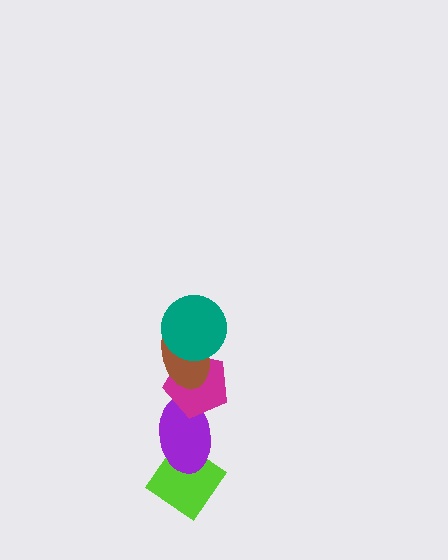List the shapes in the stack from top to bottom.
From top to bottom: the teal circle, the brown ellipse, the magenta pentagon, the purple ellipse, the lime diamond.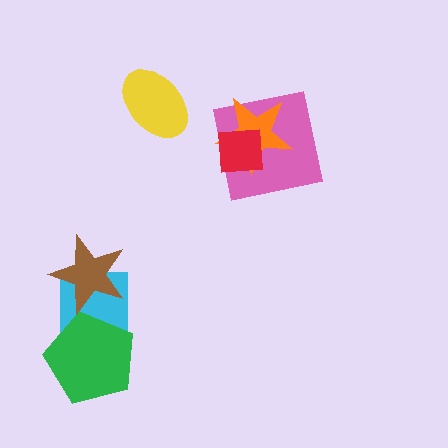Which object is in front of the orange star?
The red square is in front of the orange star.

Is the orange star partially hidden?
Yes, it is partially covered by another shape.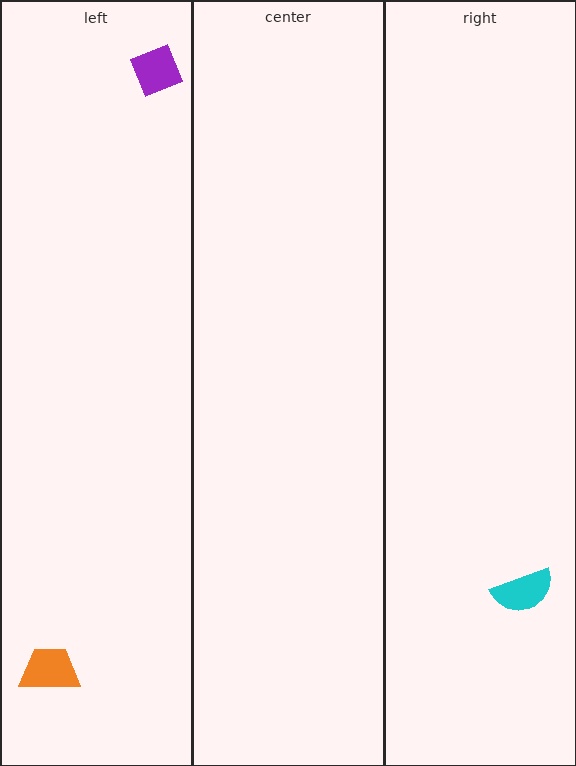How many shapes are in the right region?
1.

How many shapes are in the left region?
2.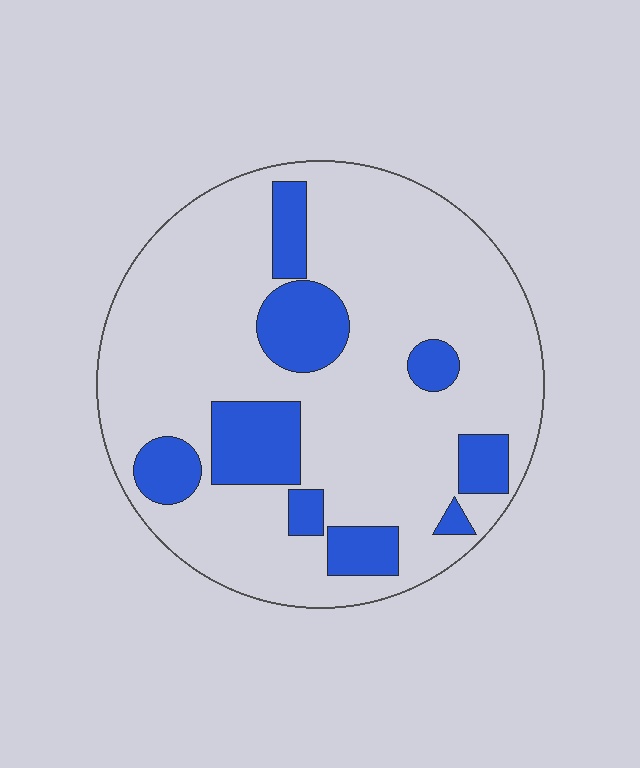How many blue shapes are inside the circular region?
9.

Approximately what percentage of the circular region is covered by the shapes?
Approximately 20%.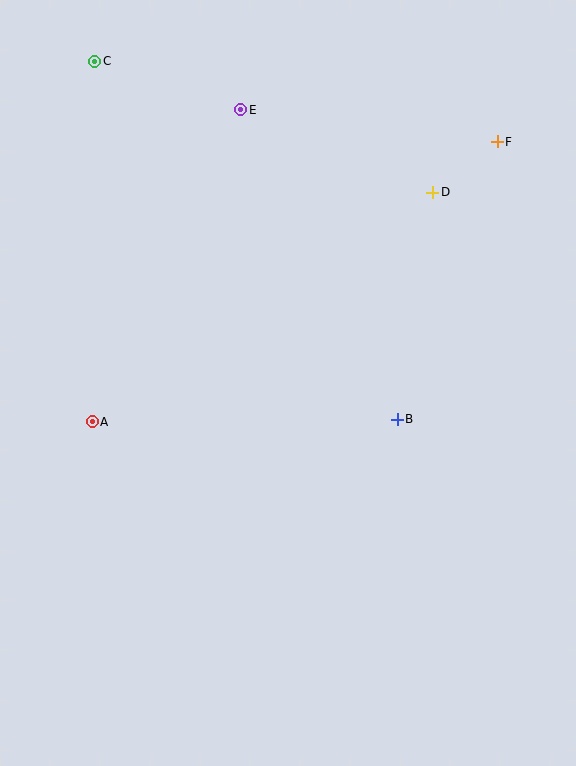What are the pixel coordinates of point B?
Point B is at (397, 419).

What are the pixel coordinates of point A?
Point A is at (92, 422).